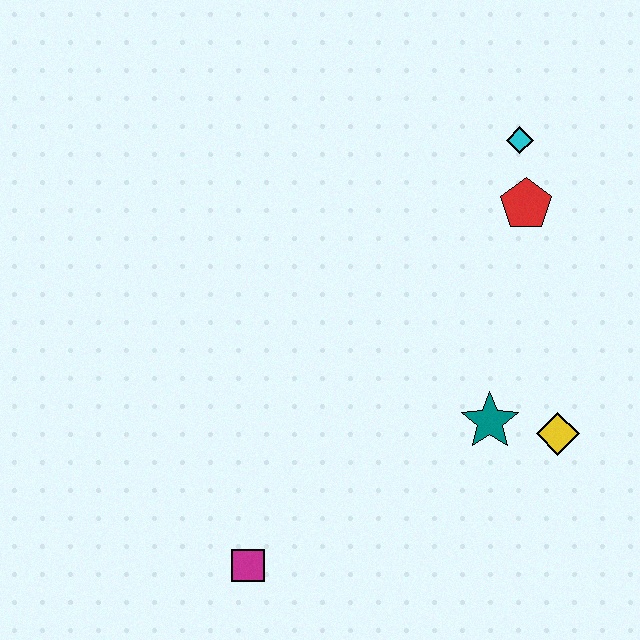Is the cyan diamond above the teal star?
Yes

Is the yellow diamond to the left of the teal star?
No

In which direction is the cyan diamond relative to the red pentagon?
The cyan diamond is above the red pentagon.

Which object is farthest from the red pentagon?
The magenta square is farthest from the red pentagon.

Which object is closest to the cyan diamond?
The red pentagon is closest to the cyan diamond.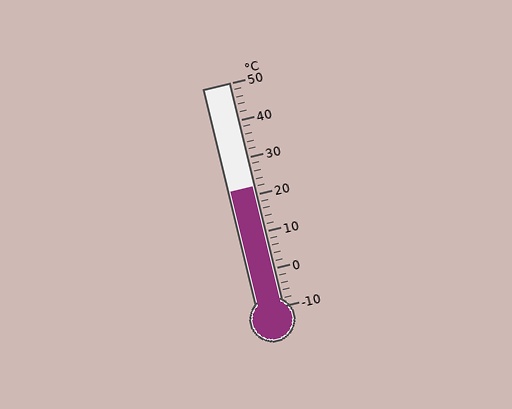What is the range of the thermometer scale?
The thermometer scale ranges from -10°C to 50°C.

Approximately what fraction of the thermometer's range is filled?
The thermometer is filled to approximately 55% of its range.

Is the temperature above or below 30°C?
The temperature is below 30°C.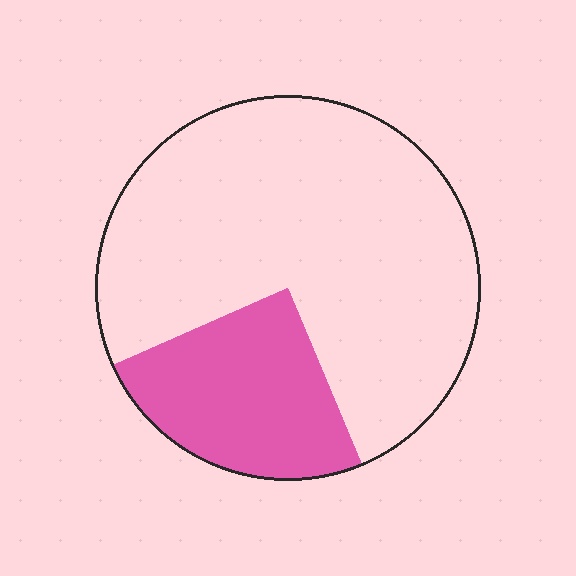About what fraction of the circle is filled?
About one quarter (1/4).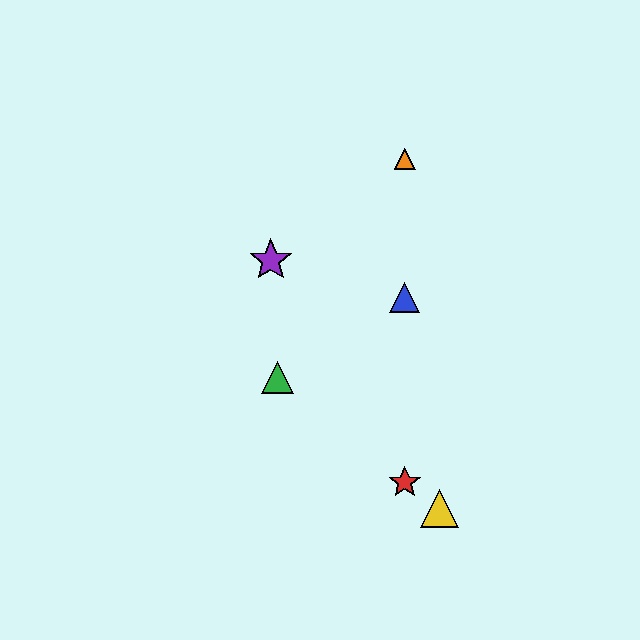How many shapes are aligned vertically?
3 shapes (the red star, the blue triangle, the orange triangle) are aligned vertically.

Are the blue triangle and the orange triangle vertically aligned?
Yes, both are at x≈405.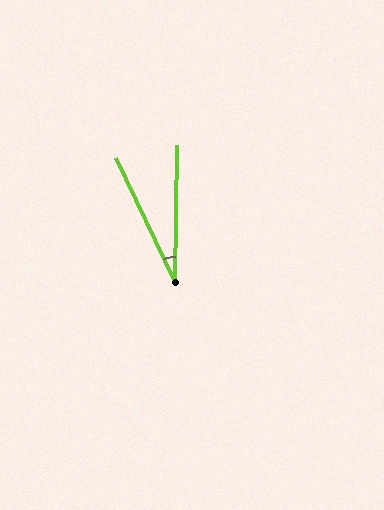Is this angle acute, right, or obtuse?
It is acute.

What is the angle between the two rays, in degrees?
Approximately 26 degrees.